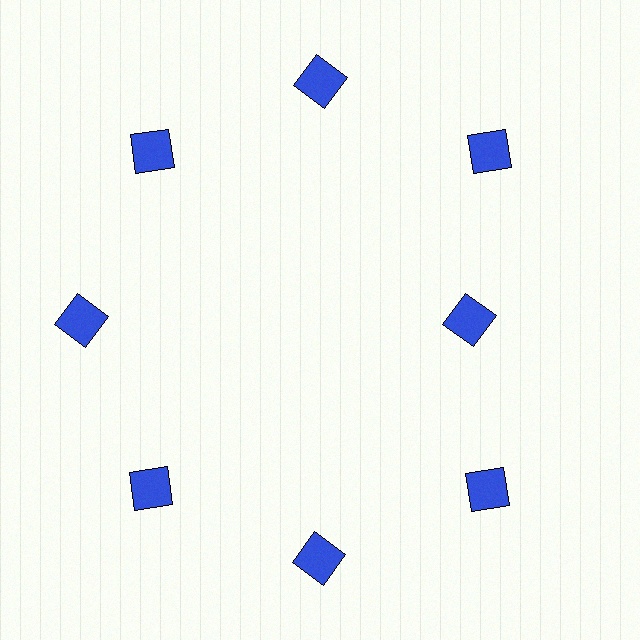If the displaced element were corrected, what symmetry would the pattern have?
It would have 8-fold rotational symmetry — the pattern would map onto itself every 45 degrees.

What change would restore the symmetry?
The symmetry would be restored by moving it outward, back onto the ring so that all 8 squares sit at equal angles and equal distance from the center.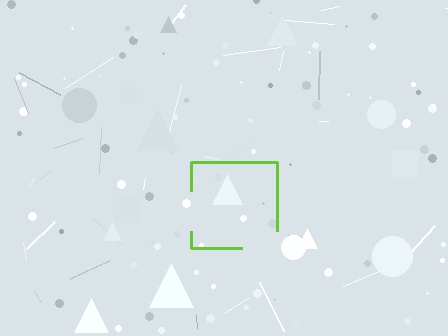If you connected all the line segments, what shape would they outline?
They would outline a square.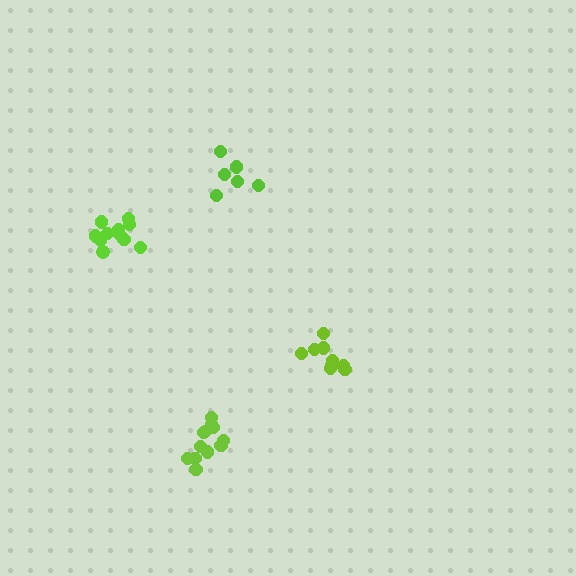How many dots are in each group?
Group 1: 9 dots, Group 2: 11 dots, Group 3: 12 dots, Group 4: 7 dots (39 total).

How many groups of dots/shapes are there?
There are 4 groups.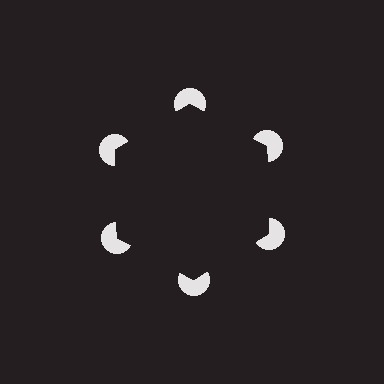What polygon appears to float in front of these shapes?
An illusory hexagon — its edges are inferred from the aligned wedge cuts in the pac-man discs, not physically drawn.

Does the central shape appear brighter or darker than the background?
It typically appears slightly darker than the background, even though no actual brightness change is drawn.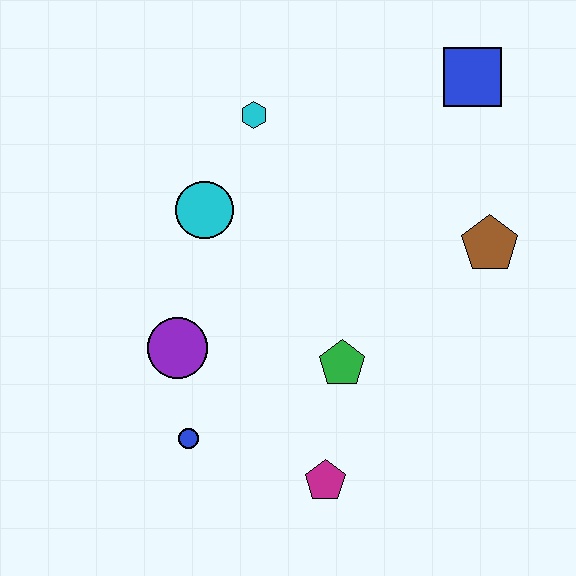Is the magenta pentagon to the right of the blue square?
No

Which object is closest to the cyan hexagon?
The cyan circle is closest to the cyan hexagon.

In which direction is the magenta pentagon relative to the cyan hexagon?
The magenta pentagon is below the cyan hexagon.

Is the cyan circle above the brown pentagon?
Yes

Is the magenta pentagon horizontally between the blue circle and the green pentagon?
Yes